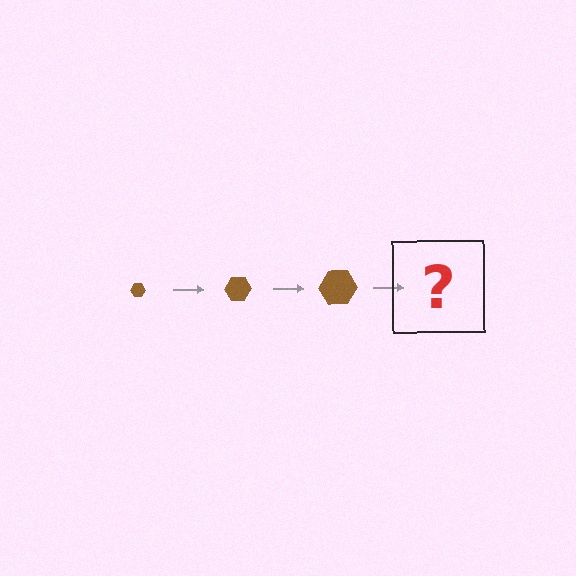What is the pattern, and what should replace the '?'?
The pattern is that the hexagon gets progressively larger each step. The '?' should be a brown hexagon, larger than the previous one.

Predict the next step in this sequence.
The next step is a brown hexagon, larger than the previous one.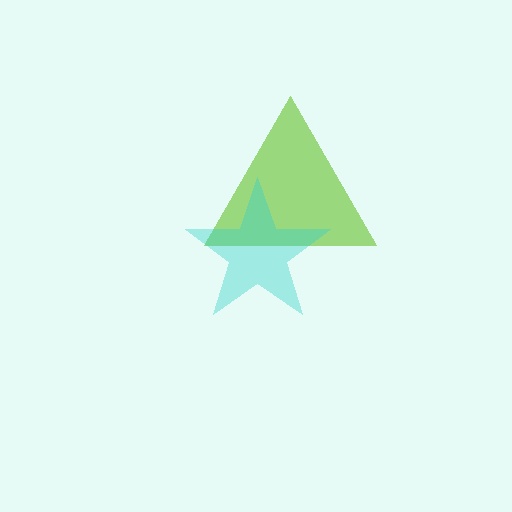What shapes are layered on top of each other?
The layered shapes are: a lime triangle, a cyan star.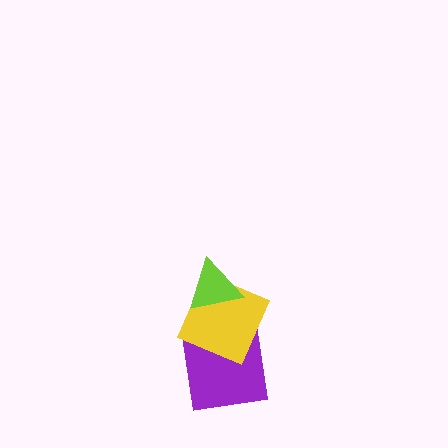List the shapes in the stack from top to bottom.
From top to bottom: the lime triangle, the yellow square, the purple square.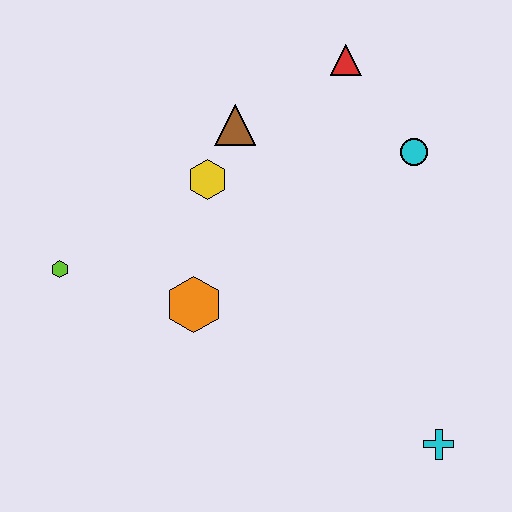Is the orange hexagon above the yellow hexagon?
No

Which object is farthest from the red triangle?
The cyan cross is farthest from the red triangle.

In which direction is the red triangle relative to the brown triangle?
The red triangle is to the right of the brown triangle.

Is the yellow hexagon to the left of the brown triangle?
Yes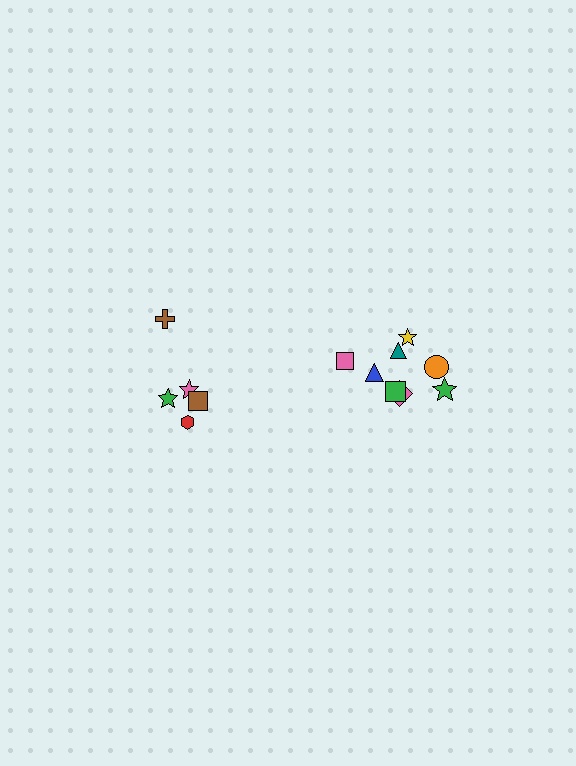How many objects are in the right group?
There are 8 objects.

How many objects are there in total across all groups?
There are 13 objects.